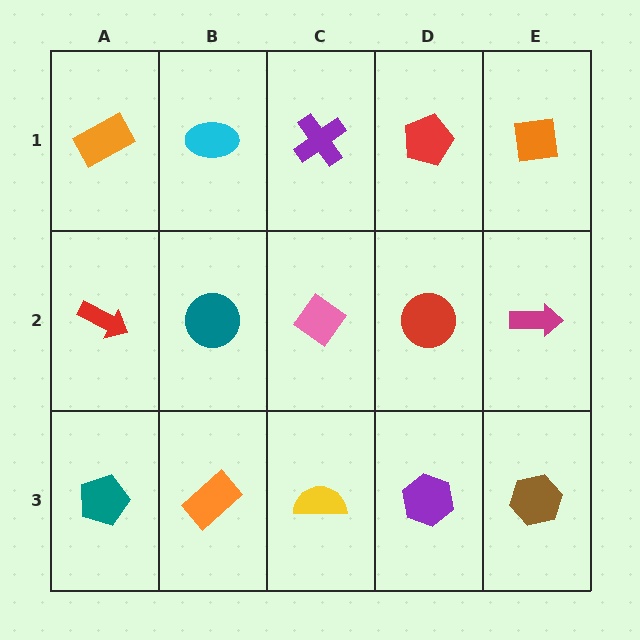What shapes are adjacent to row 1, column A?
A red arrow (row 2, column A), a cyan ellipse (row 1, column B).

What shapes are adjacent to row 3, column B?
A teal circle (row 2, column B), a teal pentagon (row 3, column A), a yellow semicircle (row 3, column C).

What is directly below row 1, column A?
A red arrow.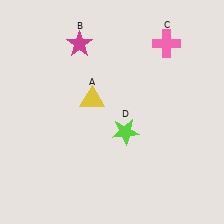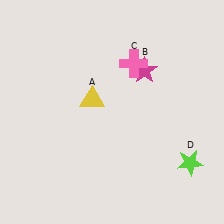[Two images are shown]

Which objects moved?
The objects that moved are: the magenta star (B), the pink cross (C), the lime star (D).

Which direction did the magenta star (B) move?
The magenta star (B) moved right.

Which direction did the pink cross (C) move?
The pink cross (C) moved left.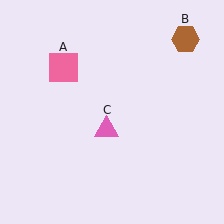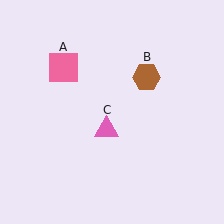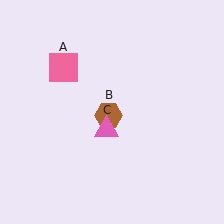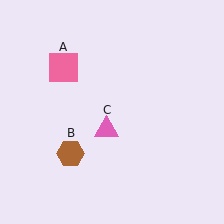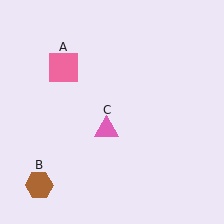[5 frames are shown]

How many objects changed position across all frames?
1 object changed position: brown hexagon (object B).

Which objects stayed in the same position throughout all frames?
Pink square (object A) and pink triangle (object C) remained stationary.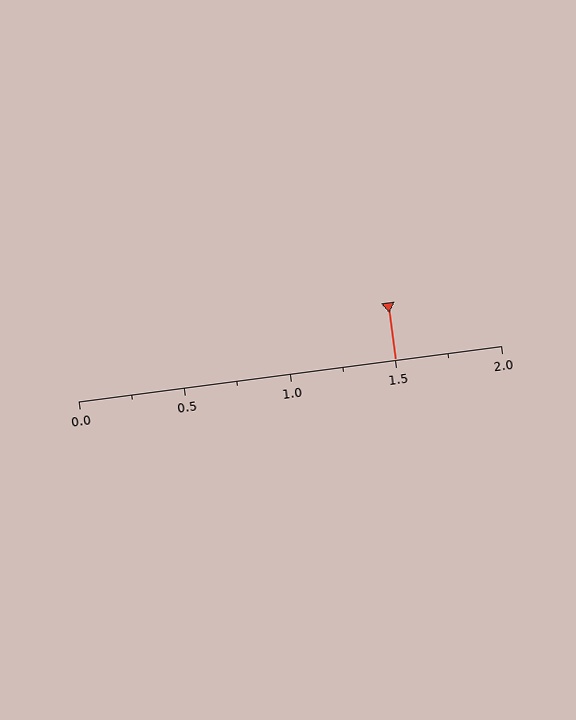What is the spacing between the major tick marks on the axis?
The major ticks are spaced 0.5 apart.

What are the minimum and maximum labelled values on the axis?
The axis runs from 0.0 to 2.0.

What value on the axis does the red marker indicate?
The marker indicates approximately 1.5.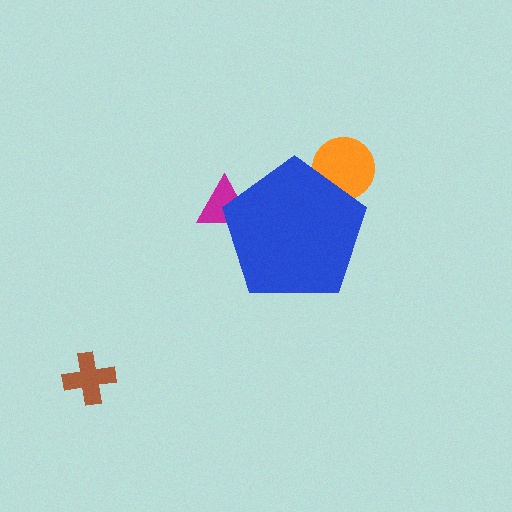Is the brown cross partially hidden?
No, the brown cross is fully visible.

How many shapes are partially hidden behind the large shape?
2 shapes are partially hidden.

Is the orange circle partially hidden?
Yes, the orange circle is partially hidden behind the blue pentagon.